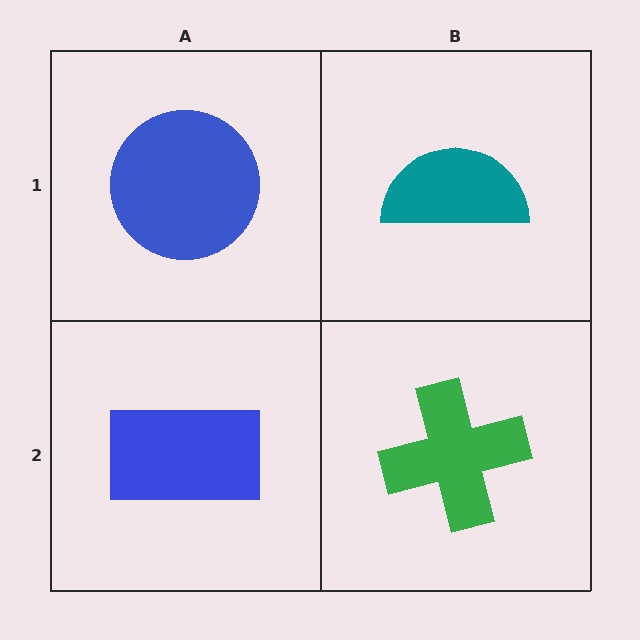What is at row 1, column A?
A blue circle.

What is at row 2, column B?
A green cross.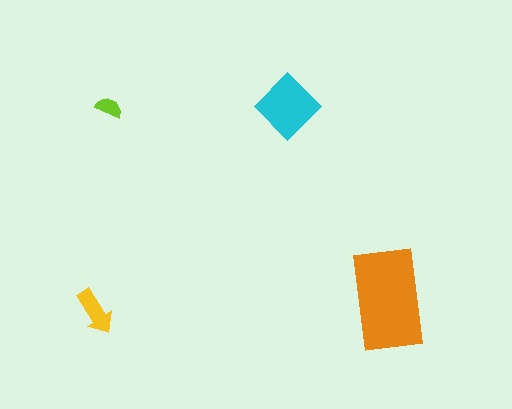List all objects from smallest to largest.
The lime semicircle, the yellow arrow, the cyan diamond, the orange rectangle.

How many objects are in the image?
There are 4 objects in the image.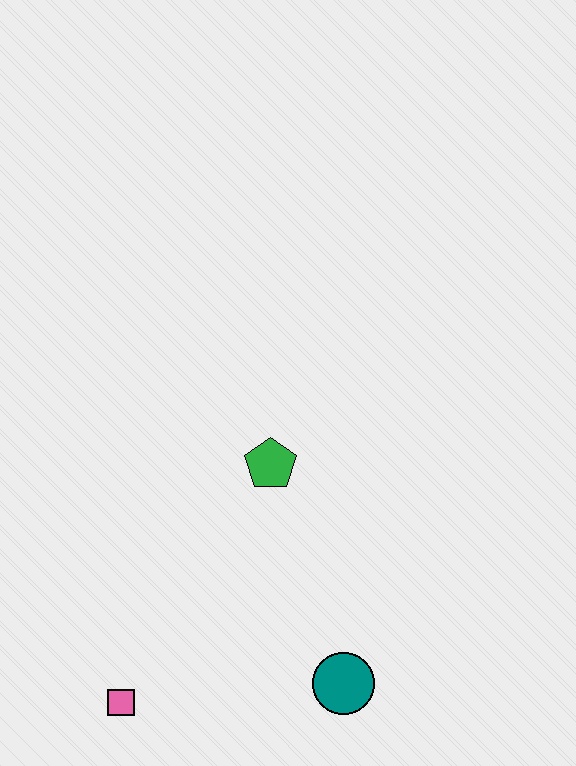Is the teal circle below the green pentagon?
Yes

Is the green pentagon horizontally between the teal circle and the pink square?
Yes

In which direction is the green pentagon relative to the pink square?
The green pentagon is above the pink square.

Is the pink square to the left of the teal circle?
Yes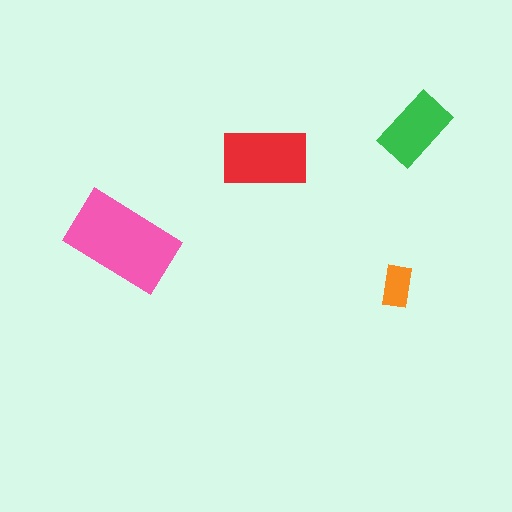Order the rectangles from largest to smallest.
the pink one, the red one, the green one, the orange one.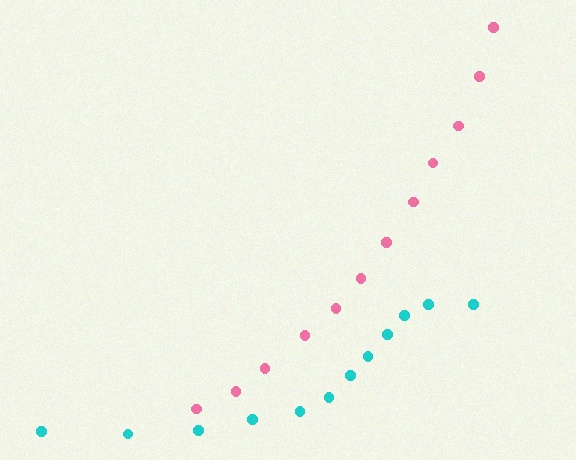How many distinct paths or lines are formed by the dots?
There are 2 distinct paths.